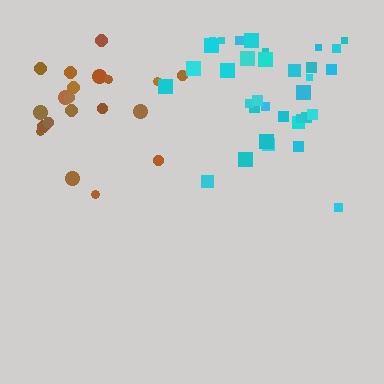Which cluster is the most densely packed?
Cyan.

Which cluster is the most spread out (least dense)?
Brown.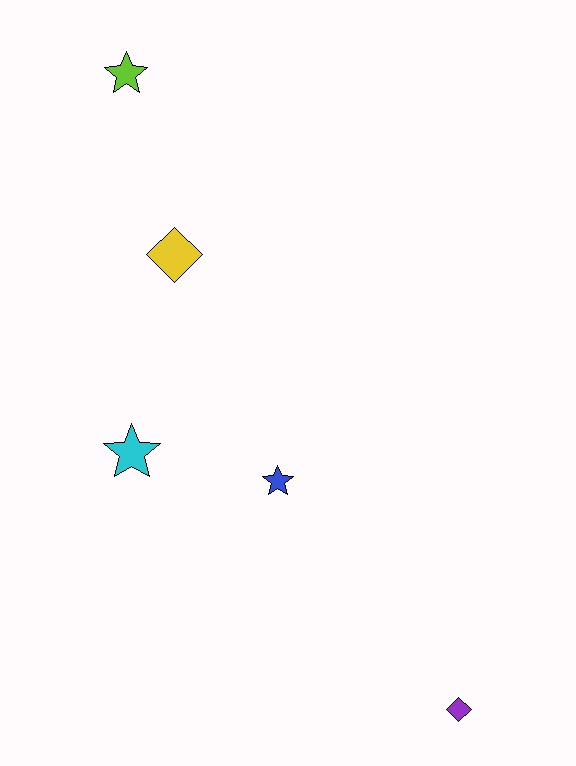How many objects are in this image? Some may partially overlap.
There are 5 objects.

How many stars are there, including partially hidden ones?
There are 3 stars.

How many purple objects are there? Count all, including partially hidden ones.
There is 1 purple object.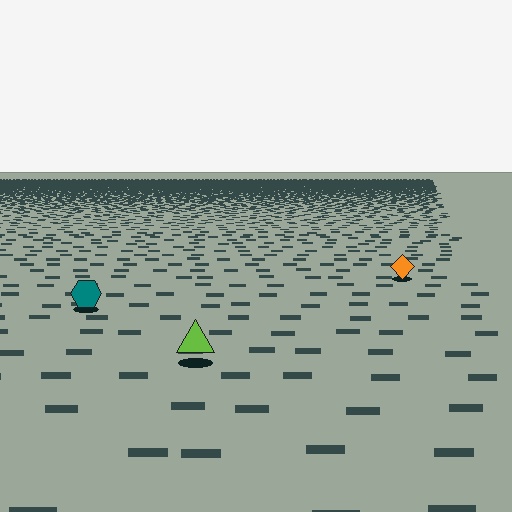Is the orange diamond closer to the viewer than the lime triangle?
No. The lime triangle is closer — you can tell from the texture gradient: the ground texture is coarser near it.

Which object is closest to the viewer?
The lime triangle is closest. The texture marks near it are larger and more spread out.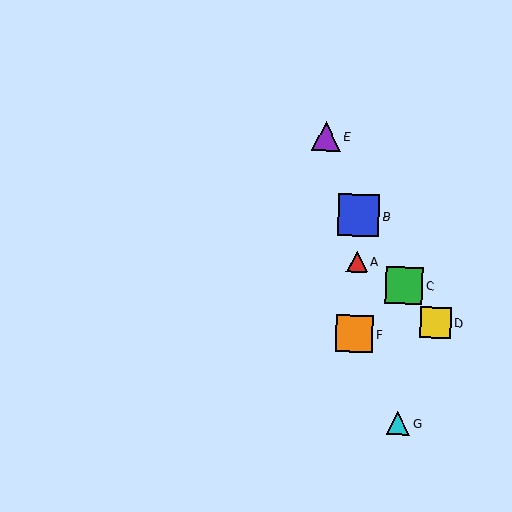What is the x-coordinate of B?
Object B is at x≈359.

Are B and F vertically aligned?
Yes, both are at x≈359.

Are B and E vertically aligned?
No, B is at x≈359 and E is at x≈326.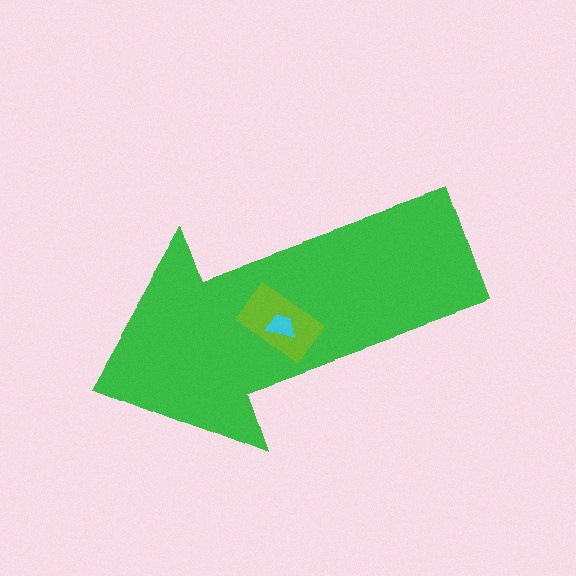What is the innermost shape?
The cyan trapezoid.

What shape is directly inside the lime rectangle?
The cyan trapezoid.